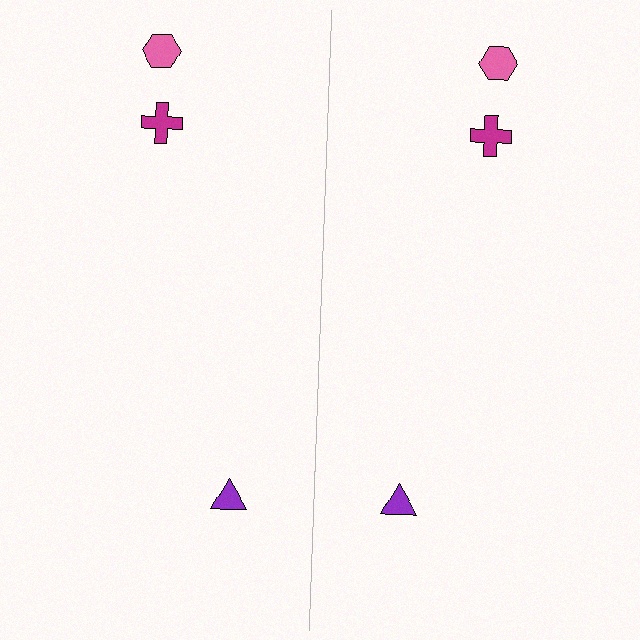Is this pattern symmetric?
Yes, this pattern has bilateral (reflection) symmetry.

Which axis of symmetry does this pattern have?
The pattern has a vertical axis of symmetry running through the center of the image.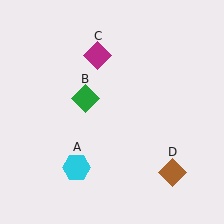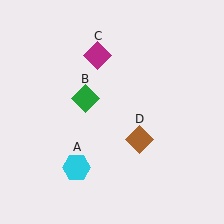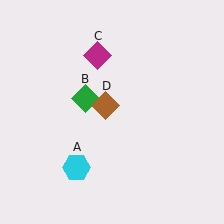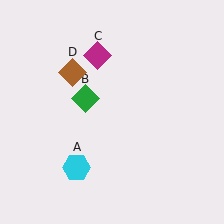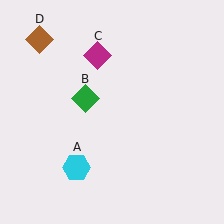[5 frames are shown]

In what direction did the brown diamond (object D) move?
The brown diamond (object D) moved up and to the left.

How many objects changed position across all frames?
1 object changed position: brown diamond (object D).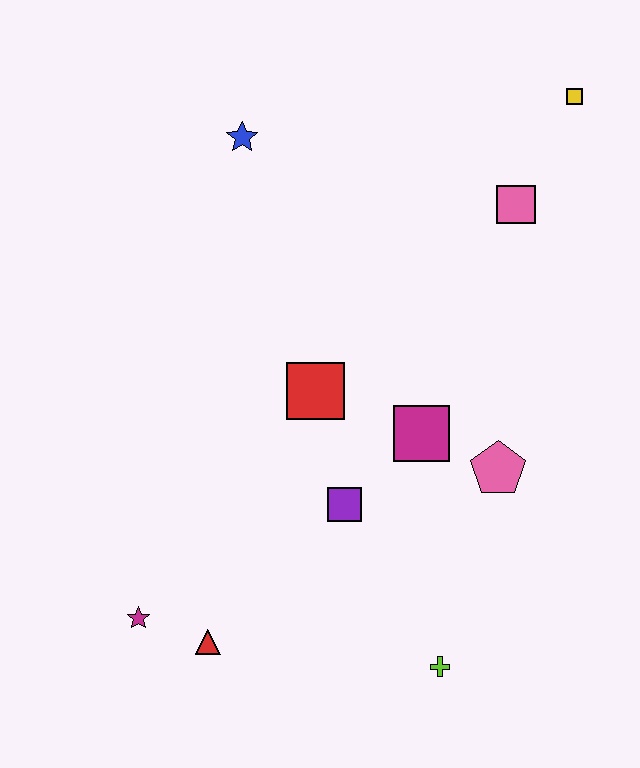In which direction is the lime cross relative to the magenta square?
The lime cross is below the magenta square.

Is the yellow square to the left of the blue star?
No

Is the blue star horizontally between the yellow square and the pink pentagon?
No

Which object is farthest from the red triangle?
The yellow square is farthest from the red triangle.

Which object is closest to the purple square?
The magenta square is closest to the purple square.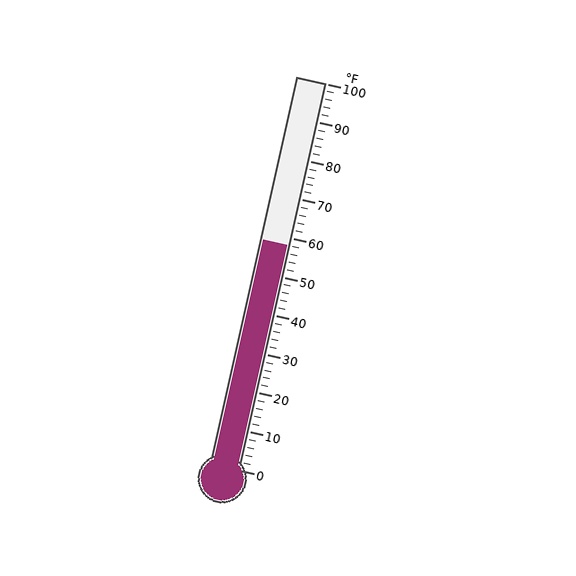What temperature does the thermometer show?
The thermometer shows approximately 58°F.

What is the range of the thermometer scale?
The thermometer scale ranges from 0°F to 100°F.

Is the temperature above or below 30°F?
The temperature is above 30°F.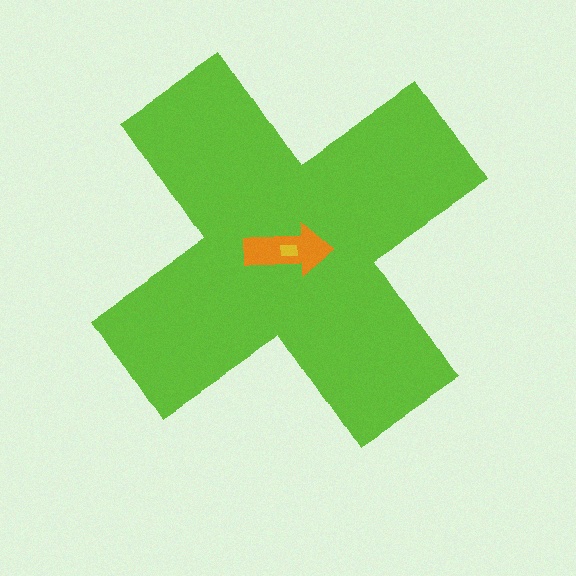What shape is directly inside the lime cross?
The orange arrow.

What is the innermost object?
The yellow rectangle.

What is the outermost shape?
The lime cross.